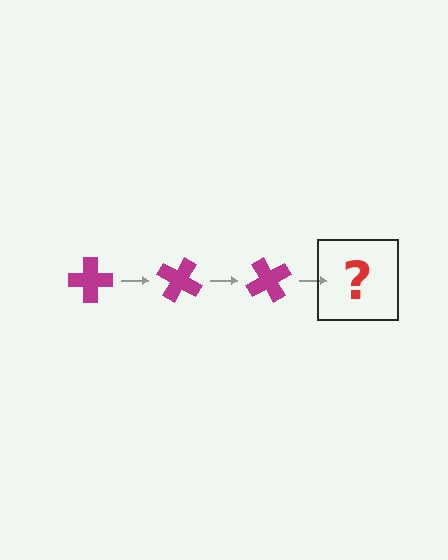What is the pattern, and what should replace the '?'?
The pattern is that the cross rotates 30 degrees each step. The '?' should be a magenta cross rotated 90 degrees.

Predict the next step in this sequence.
The next step is a magenta cross rotated 90 degrees.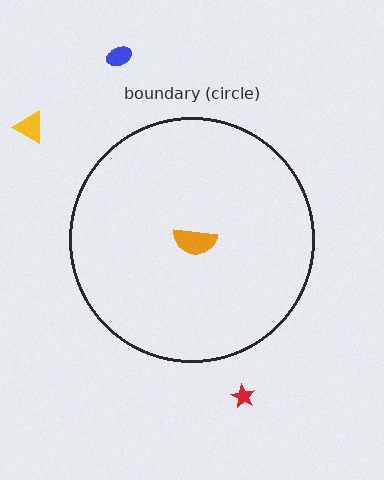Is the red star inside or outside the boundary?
Outside.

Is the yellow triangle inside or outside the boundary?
Outside.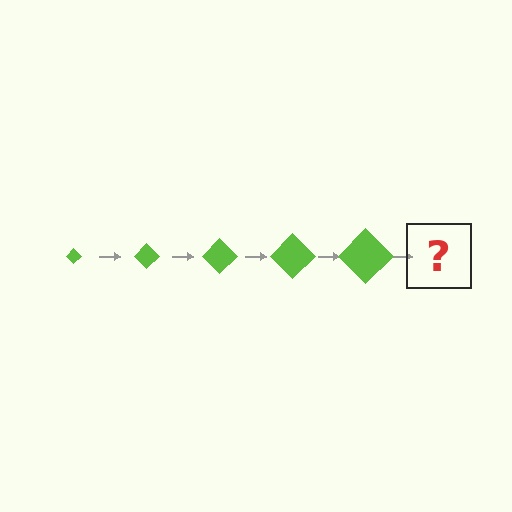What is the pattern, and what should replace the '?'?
The pattern is that the diamond gets progressively larger each step. The '?' should be a lime diamond, larger than the previous one.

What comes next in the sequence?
The next element should be a lime diamond, larger than the previous one.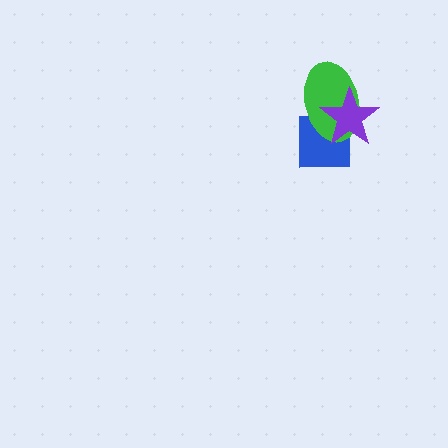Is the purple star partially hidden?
No, no other shape covers it.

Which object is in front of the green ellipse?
The purple star is in front of the green ellipse.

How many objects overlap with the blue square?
2 objects overlap with the blue square.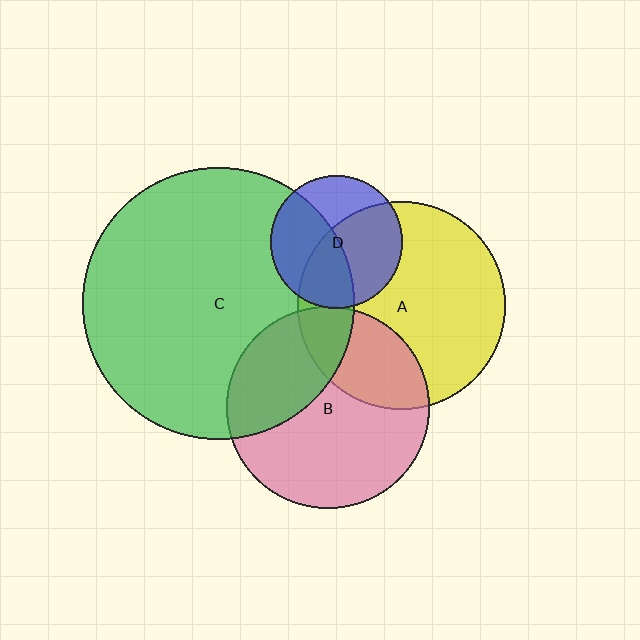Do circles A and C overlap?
Yes.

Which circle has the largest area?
Circle C (green).